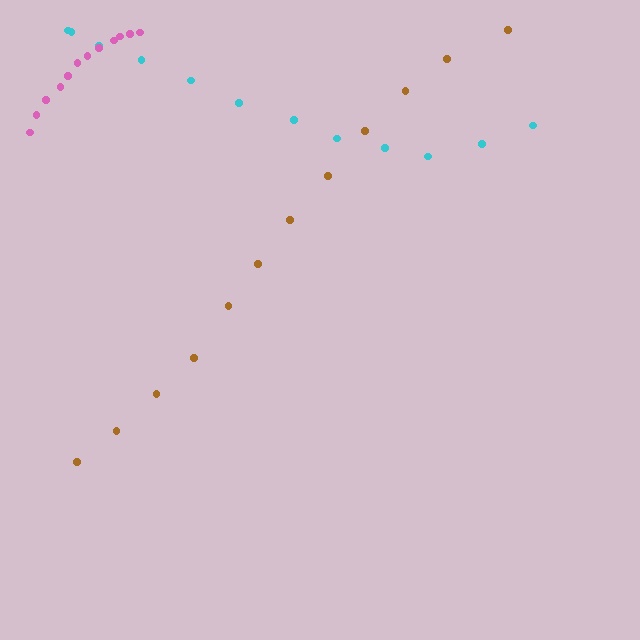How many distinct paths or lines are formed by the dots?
There are 3 distinct paths.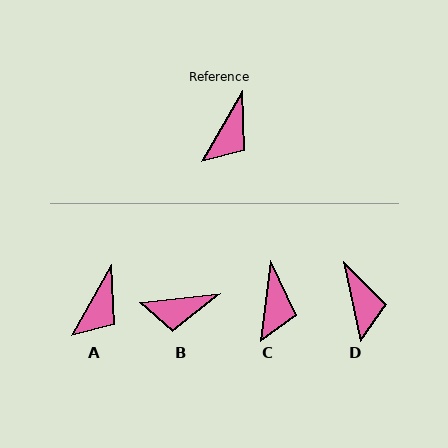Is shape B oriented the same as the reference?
No, it is off by about 54 degrees.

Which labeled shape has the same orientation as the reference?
A.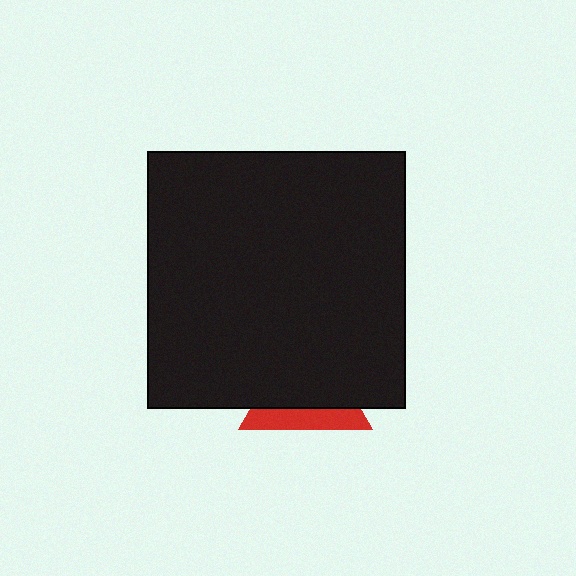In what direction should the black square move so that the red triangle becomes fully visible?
The black square should move up. That is the shortest direction to clear the overlap and leave the red triangle fully visible.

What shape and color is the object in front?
The object in front is a black square.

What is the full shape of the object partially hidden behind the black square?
The partially hidden object is a red triangle.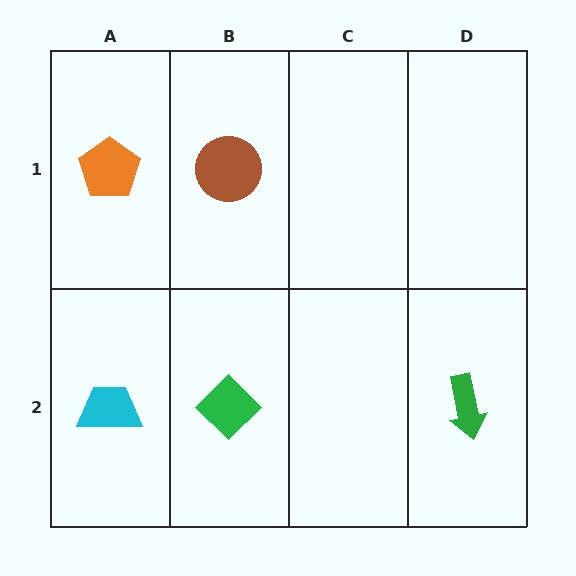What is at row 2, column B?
A green diamond.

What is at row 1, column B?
A brown circle.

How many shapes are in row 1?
2 shapes.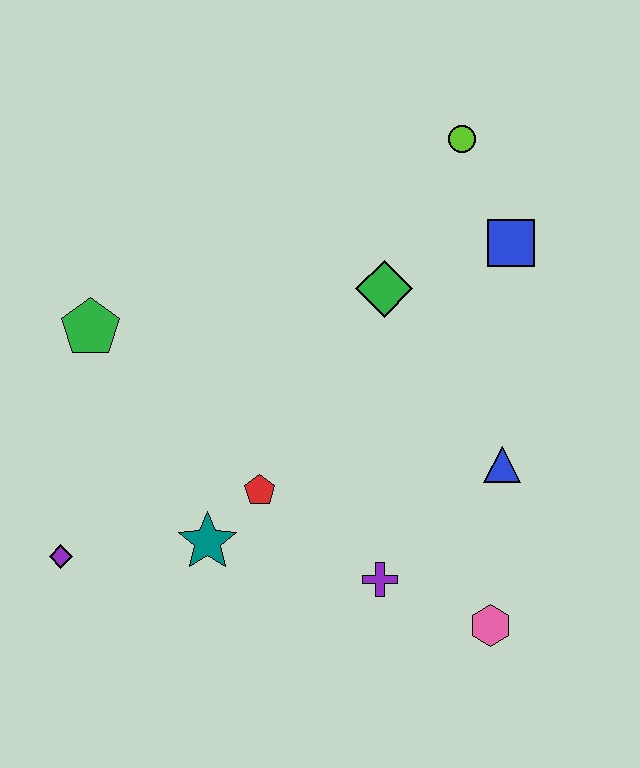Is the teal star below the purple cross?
No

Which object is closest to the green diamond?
The blue square is closest to the green diamond.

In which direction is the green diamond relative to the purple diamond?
The green diamond is to the right of the purple diamond.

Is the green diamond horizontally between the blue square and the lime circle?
No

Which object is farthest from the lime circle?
The purple diamond is farthest from the lime circle.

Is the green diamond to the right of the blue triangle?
No